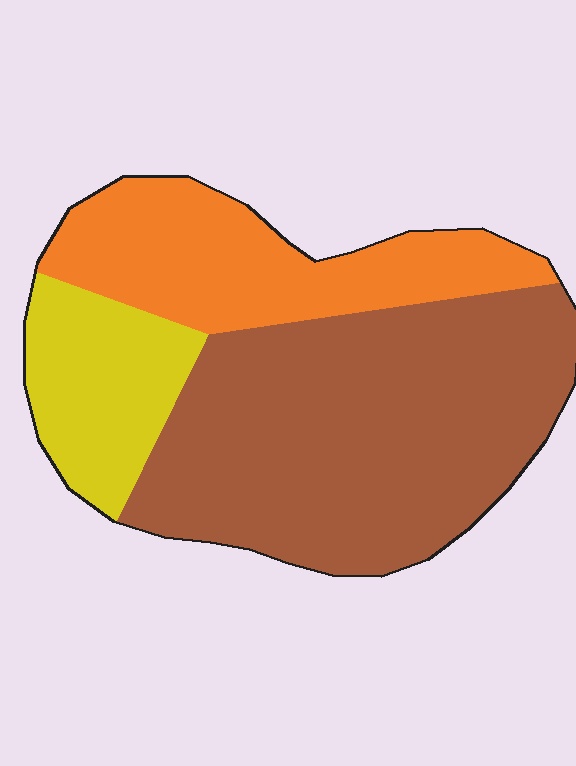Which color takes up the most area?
Brown, at roughly 55%.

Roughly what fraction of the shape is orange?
Orange takes up about one quarter (1/4) of the shape.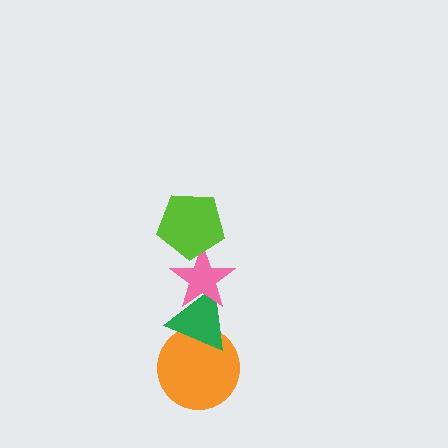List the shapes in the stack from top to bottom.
From top to bottom: the lime pentagon, the pink star, the green triangle, the orange circle.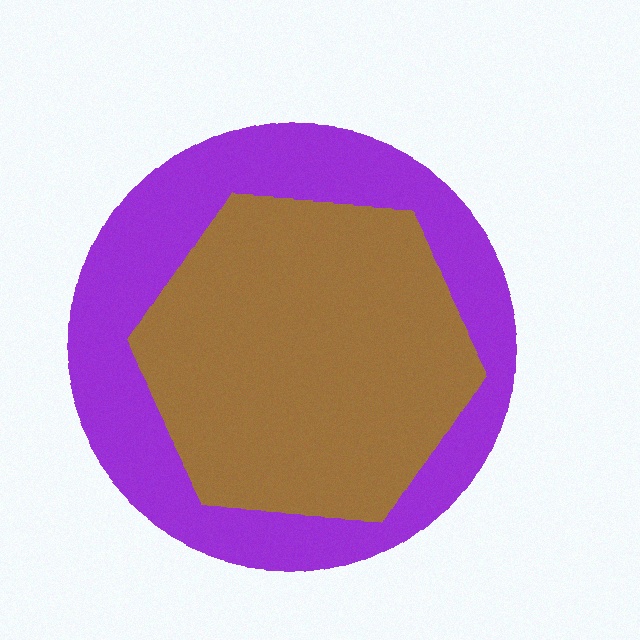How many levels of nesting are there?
2.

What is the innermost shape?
The brown hexagon.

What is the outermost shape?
The purple circle.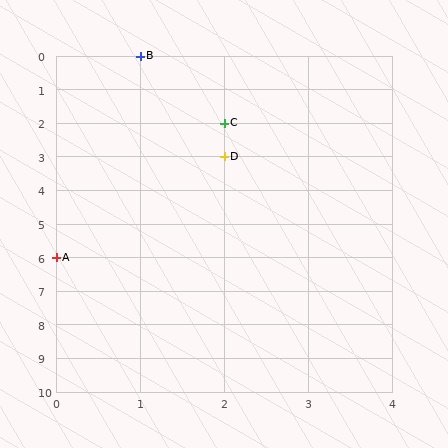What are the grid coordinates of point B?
Point B is at grid coordinates (1, 0).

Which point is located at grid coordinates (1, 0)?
Point B is at (1, 0).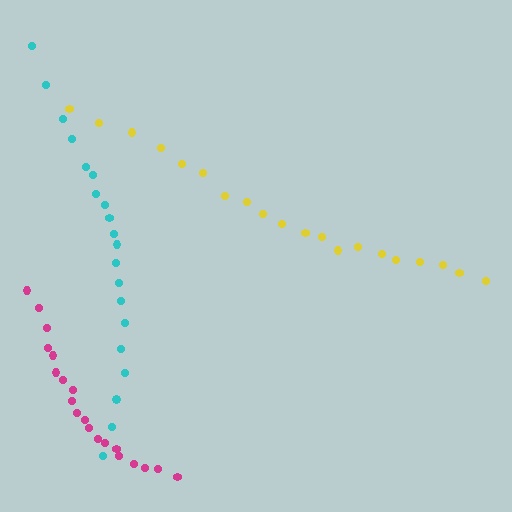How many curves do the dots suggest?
There are 3 distinct paths.